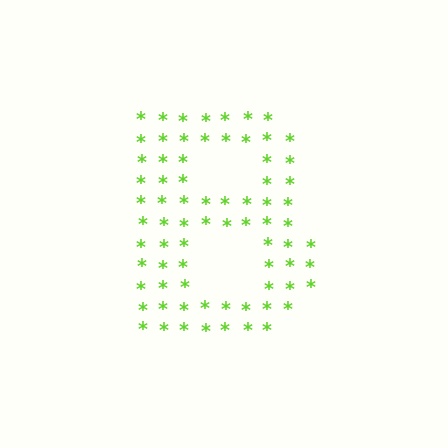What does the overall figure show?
The overall figure shows the letter B.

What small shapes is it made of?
It is made of small asterisks.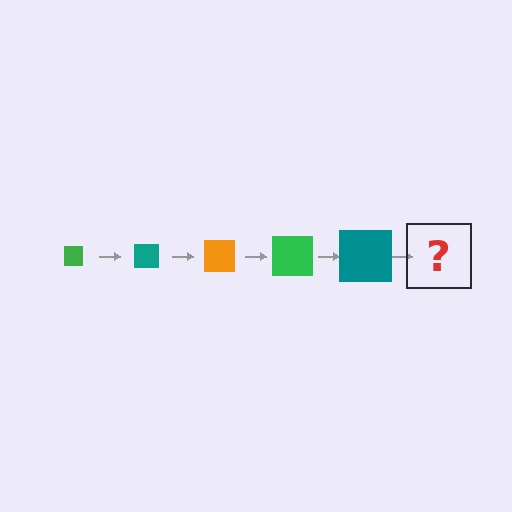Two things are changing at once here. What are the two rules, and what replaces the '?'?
The two rules are that the square grows larger each step and the color cycles through green, teal, and orange. The '?' should be an orange square, larger than the previous one.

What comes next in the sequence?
The next element should be an orange square, larger than the previous one.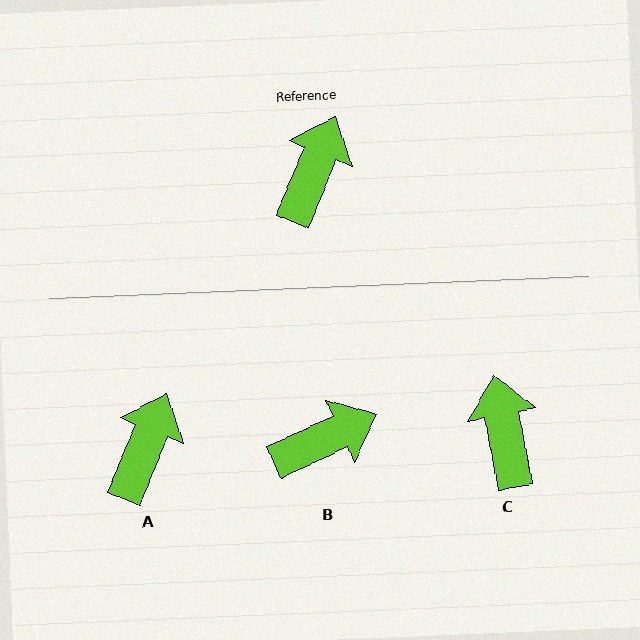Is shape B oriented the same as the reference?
No, it is off by about 43 degrees.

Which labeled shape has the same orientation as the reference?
A.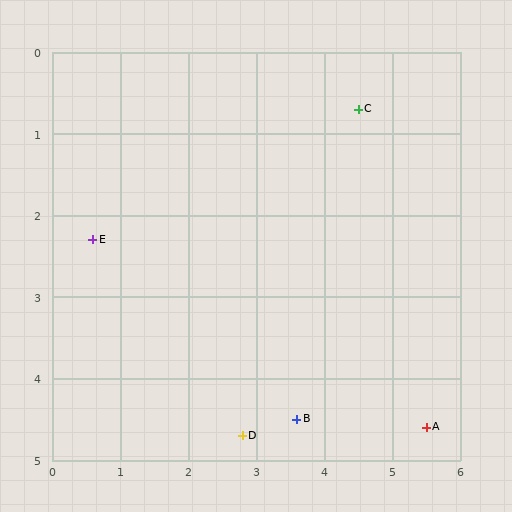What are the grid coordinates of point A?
Point A is at approximately (5.5, 4.6).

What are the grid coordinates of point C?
Point C is at approximately (4.5, 0.7).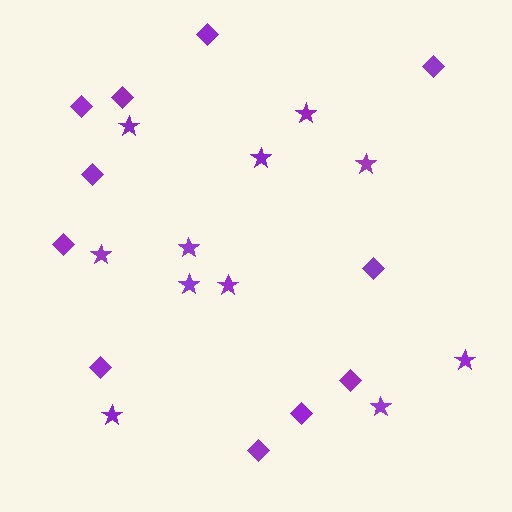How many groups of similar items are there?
There are 2 groups: one group of diamonds (11) and one group of stars (11).